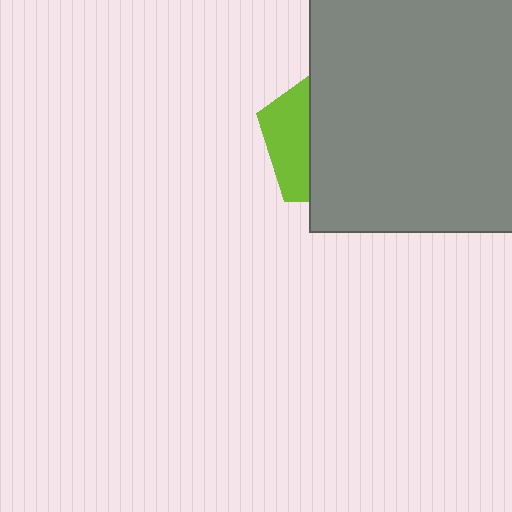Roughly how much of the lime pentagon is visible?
A small part of it is visible (roughly 30%).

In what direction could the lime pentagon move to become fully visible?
The lime pentagon could move left. That would shift it out from behind the gray rectangle entirely.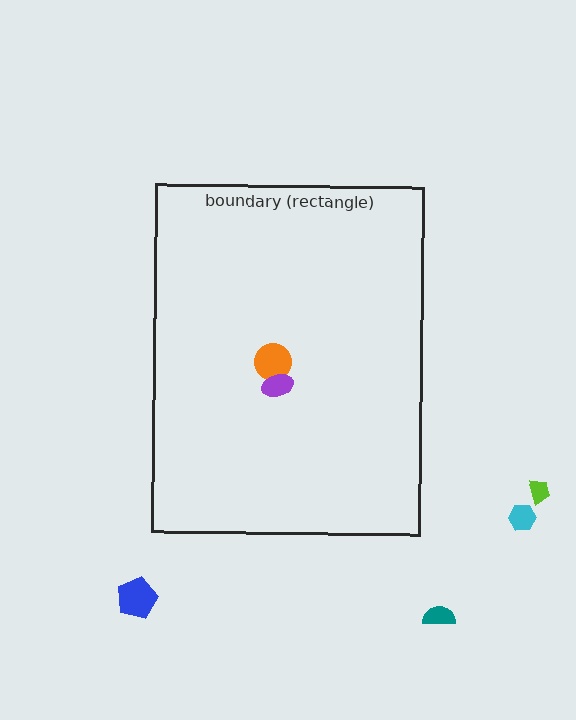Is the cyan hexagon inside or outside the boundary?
Outside.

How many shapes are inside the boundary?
2 inside, 4 outside.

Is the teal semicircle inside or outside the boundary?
Outside.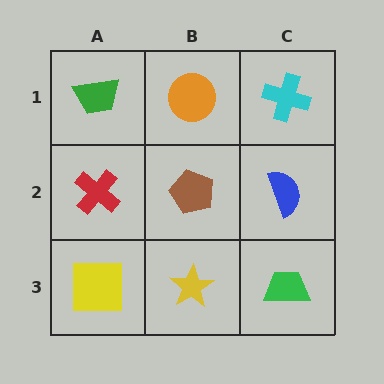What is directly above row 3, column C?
A blue semicircle.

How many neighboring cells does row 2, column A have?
3.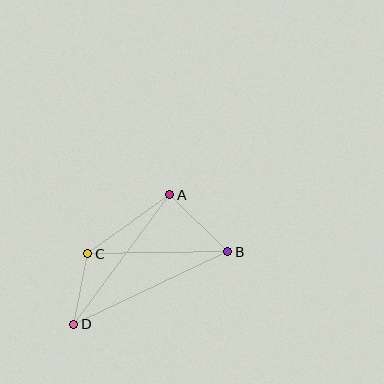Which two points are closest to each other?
Points C and D are closest to each other.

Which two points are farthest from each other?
Points B and D are farthest from each other.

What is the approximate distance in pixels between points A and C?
The distance between A and C is approximately 101 pixels.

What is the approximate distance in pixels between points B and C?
The distance between B and C is approximately 140 pixels.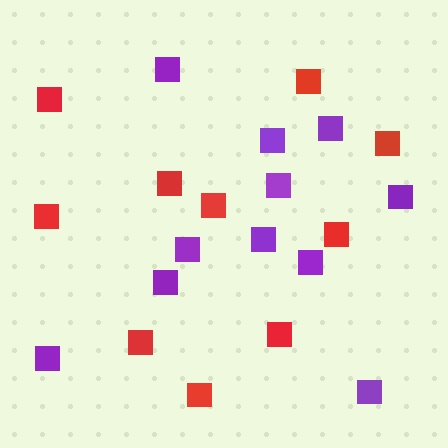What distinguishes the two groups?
There are 2 groups: one group of red squares (10) and one group of purple squares (11).